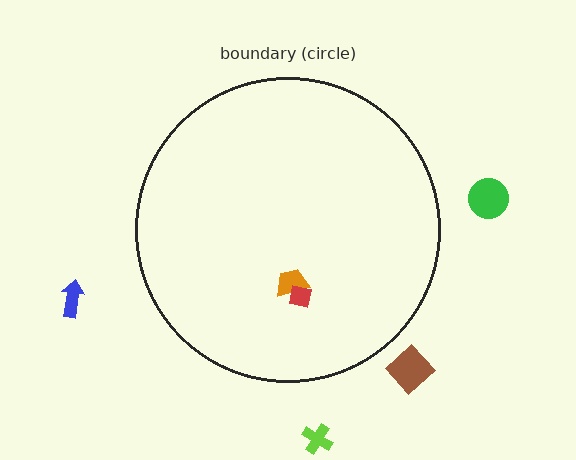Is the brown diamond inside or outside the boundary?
Outside.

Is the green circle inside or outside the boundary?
Outside.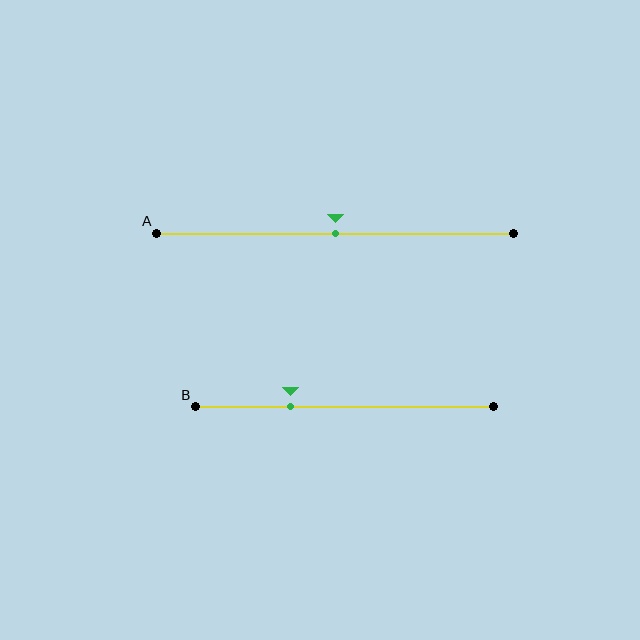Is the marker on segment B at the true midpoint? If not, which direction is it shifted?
No, the marker on segment B is shifted to the left by about 18% of the segment length.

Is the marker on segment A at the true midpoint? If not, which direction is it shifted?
Yes, the marker on segment A is at the true midpoint.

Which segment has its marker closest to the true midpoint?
Segment A has its marker closest to the true midpoint.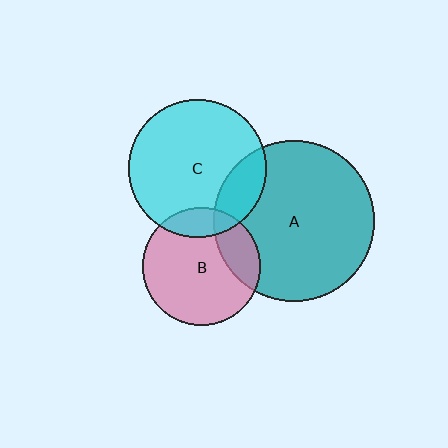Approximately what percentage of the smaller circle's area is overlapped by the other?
Approximately 15%.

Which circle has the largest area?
Circle A (teal).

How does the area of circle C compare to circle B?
Approximately 1.4 times.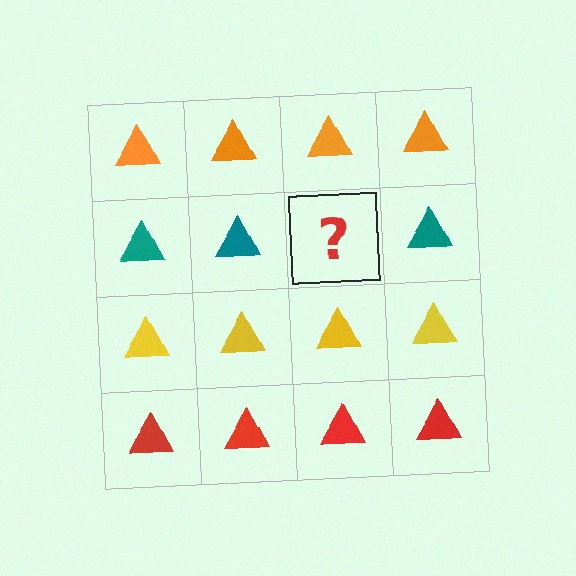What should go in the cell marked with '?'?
The missing cell should contain a teal triangle.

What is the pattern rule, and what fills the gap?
The rule is that each row has a consistent color. The gap should be filled with a teal triangle.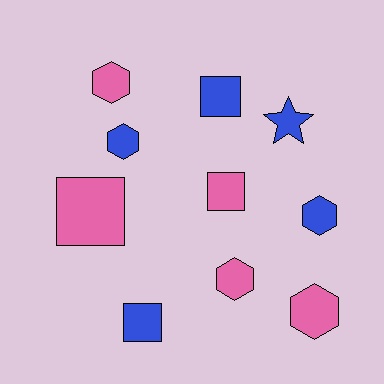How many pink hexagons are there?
There are 3 pink hexagons.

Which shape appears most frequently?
Hexagon, with 5 objects.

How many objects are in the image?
There are 10 objects.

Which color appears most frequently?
Blue, with 5 objects.